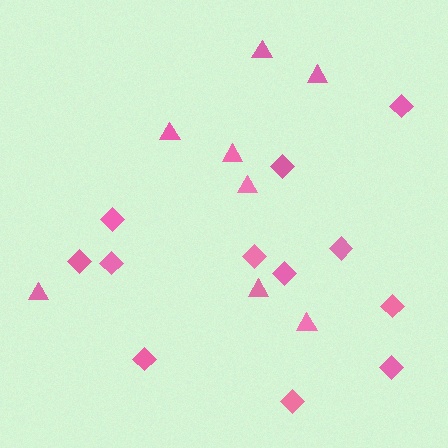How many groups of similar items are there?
There are 2 groups: one group of triangles (8) and one group of diamonds (12).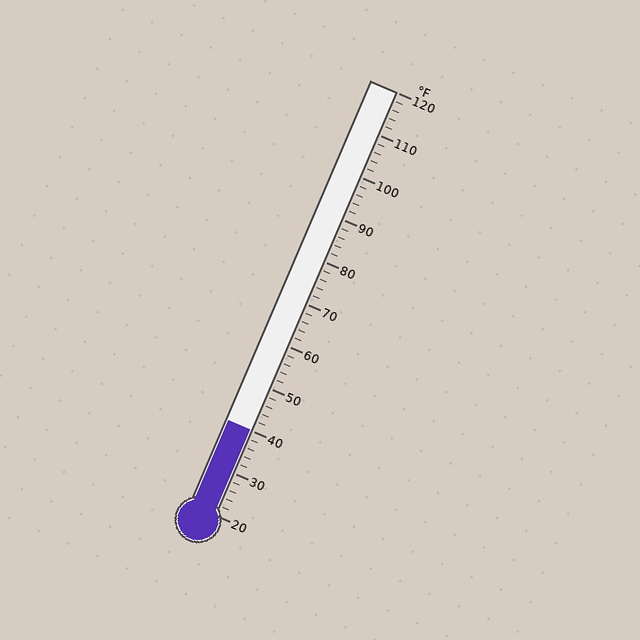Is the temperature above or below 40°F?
The temperature is at 40°F.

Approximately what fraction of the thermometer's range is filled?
The thermometer is filled to approximately 20% of its range.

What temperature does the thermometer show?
The thermometer shows approximately 40°F.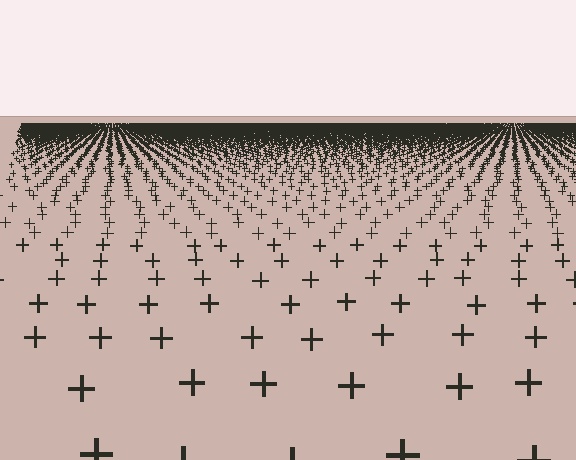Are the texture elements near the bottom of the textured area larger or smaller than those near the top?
Larger. Near the bottom, elements are closer to the viewer and appear at a bigger on-screen size.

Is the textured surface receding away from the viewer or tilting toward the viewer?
The surface is receding away from the viewer. Texture elements get smaller and denser toward the top.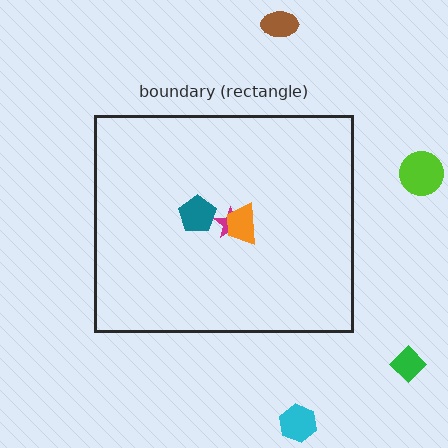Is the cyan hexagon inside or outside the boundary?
Outside.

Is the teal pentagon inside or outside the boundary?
Inside.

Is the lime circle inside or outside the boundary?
Outside.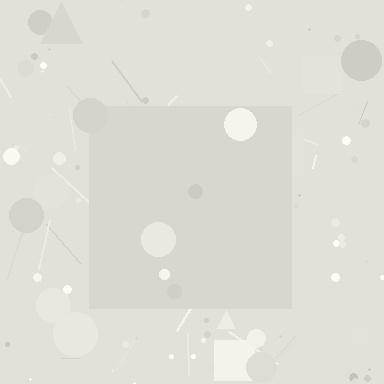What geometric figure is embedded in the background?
A square is embedded in the background.